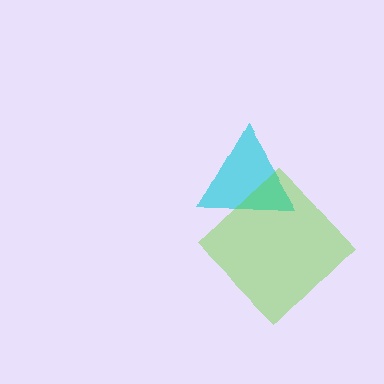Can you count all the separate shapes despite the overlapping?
Yes, there are 2 separate shapes.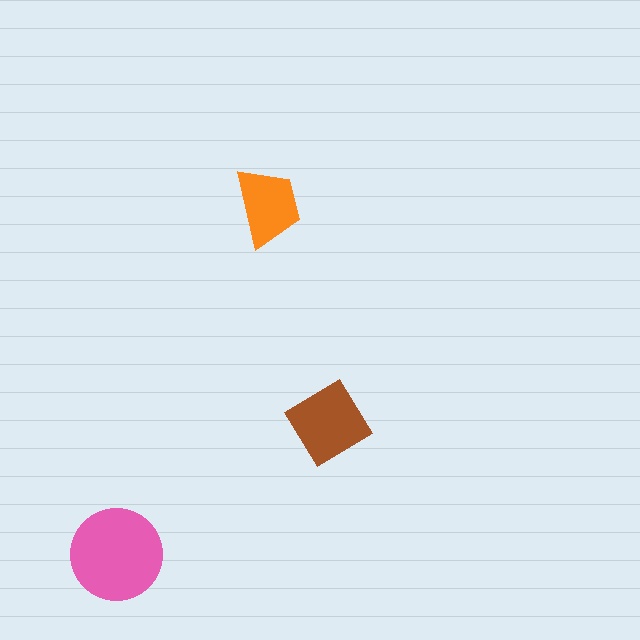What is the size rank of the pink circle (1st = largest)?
1st.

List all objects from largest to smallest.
The pink circle, the brown diamond, the orange trapezoid.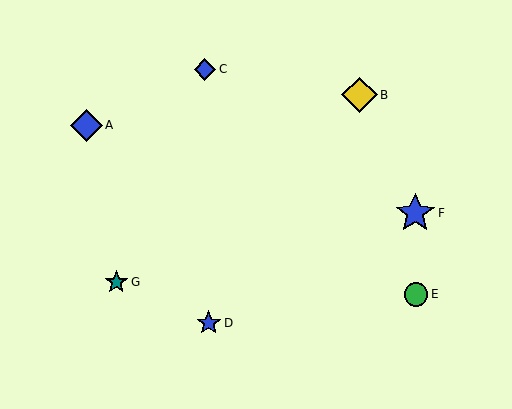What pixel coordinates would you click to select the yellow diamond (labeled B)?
Click at (359, 95) to select the yellow diamond B.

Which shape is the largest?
The blue star (labeled F) is the largest.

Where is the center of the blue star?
The center of the blue star is at (209, 323).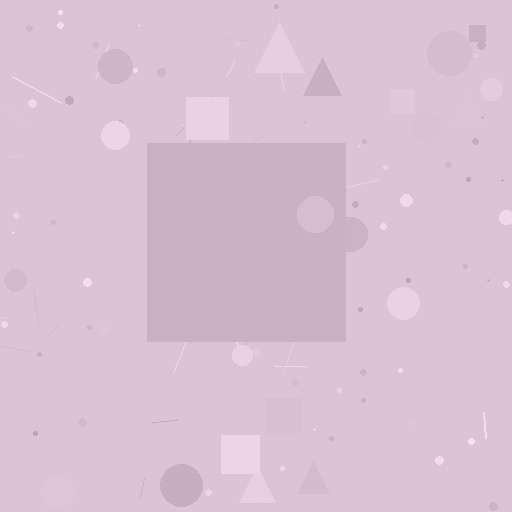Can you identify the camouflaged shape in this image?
The camouflaged shape is a square.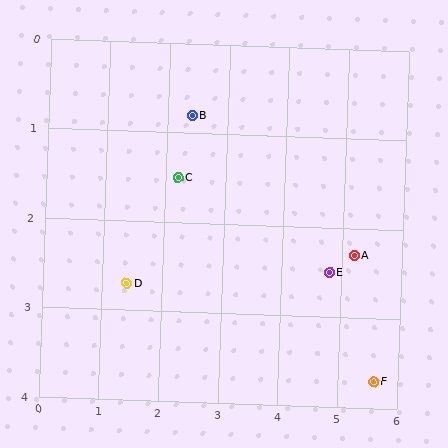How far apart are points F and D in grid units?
Points F and D are about 4.3 grid units apart.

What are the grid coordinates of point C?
Point C is at approximately (2.2, 1.5).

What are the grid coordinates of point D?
Point D is at approximately (1.4, 2.7).